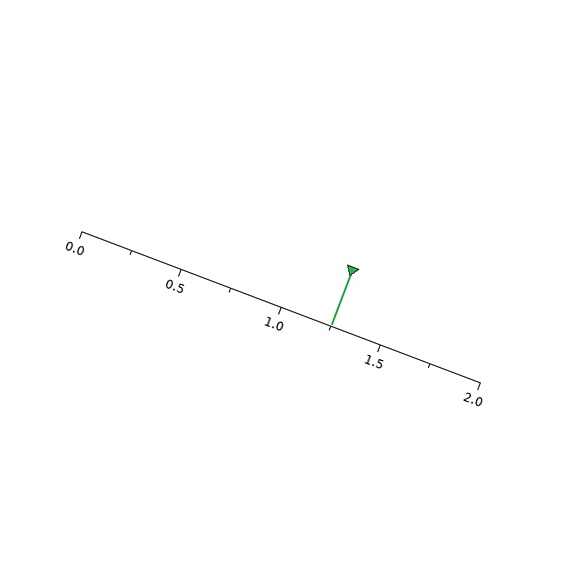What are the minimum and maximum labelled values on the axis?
The axis runs from 0.0 to 2.0.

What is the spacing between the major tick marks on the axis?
The major ticks are spaced 0.5 apart.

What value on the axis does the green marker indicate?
The marker indicates approximately 1.25.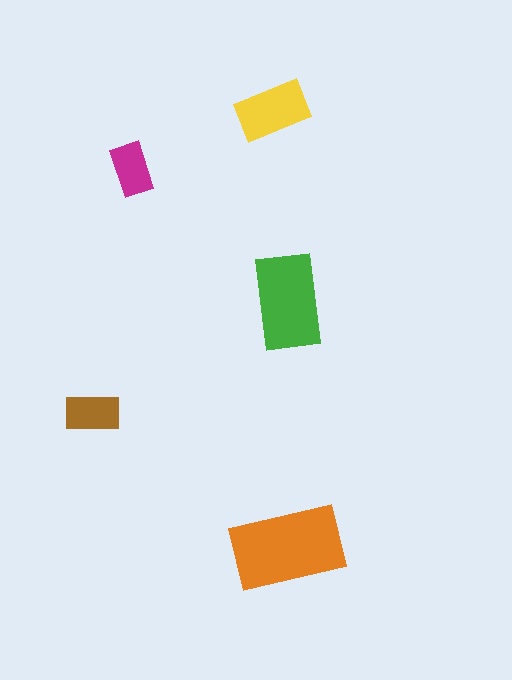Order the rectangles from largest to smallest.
the orange one, the green one, the yellow one, the brown one, the magenta one.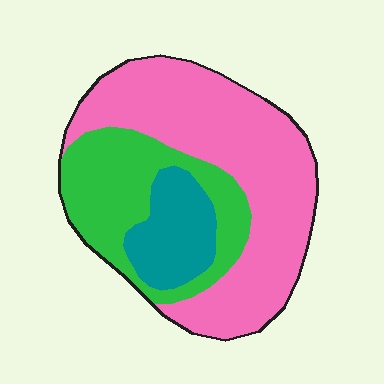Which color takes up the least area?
Teal, at roughly 15%.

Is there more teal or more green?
Green.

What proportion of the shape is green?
Green covers about 30% of the shape.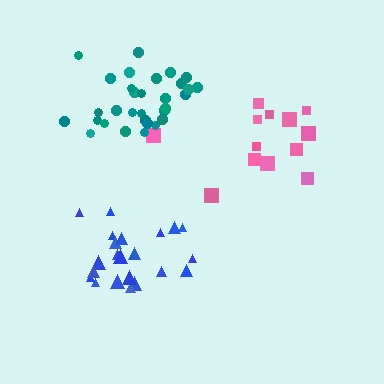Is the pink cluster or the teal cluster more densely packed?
Teal.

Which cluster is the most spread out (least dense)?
Pink.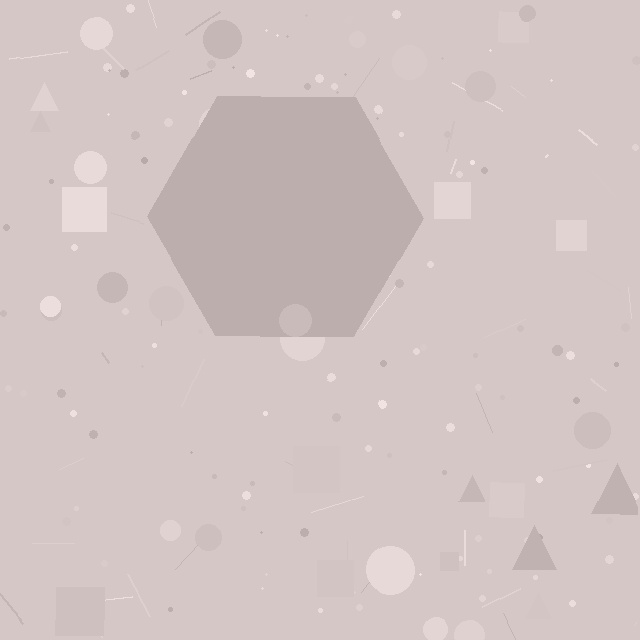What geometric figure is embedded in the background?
A hexagon is embedded in the background.